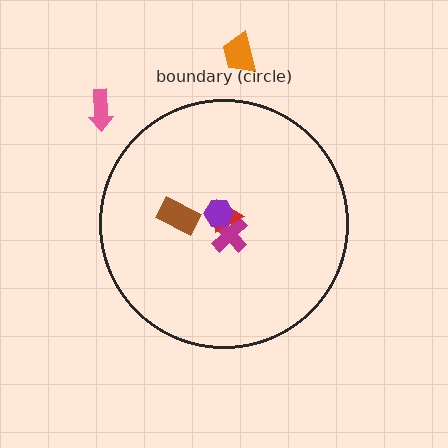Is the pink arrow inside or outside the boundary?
Outside.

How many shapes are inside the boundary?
4 inside, 2 outside.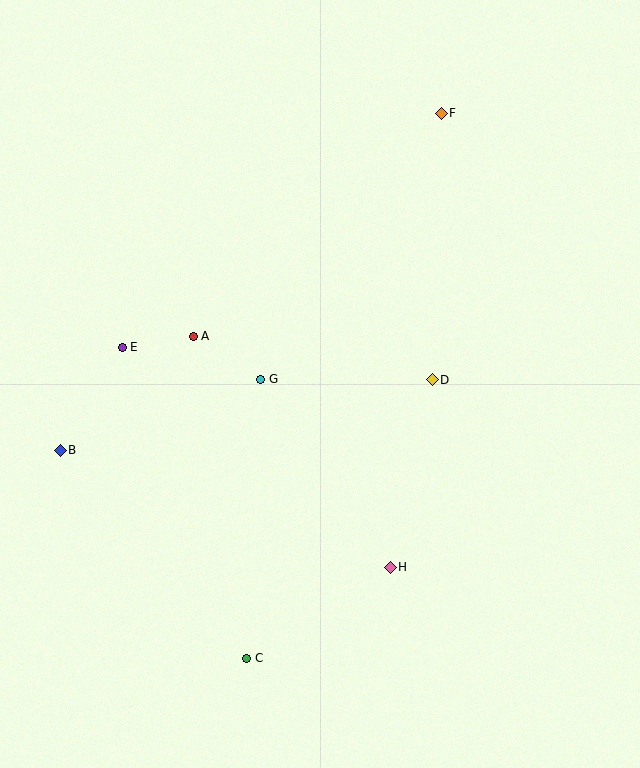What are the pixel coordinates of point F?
Point F is at (441, 113).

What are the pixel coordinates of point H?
Point H is at (390, 567).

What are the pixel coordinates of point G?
Point G is at (261, 379).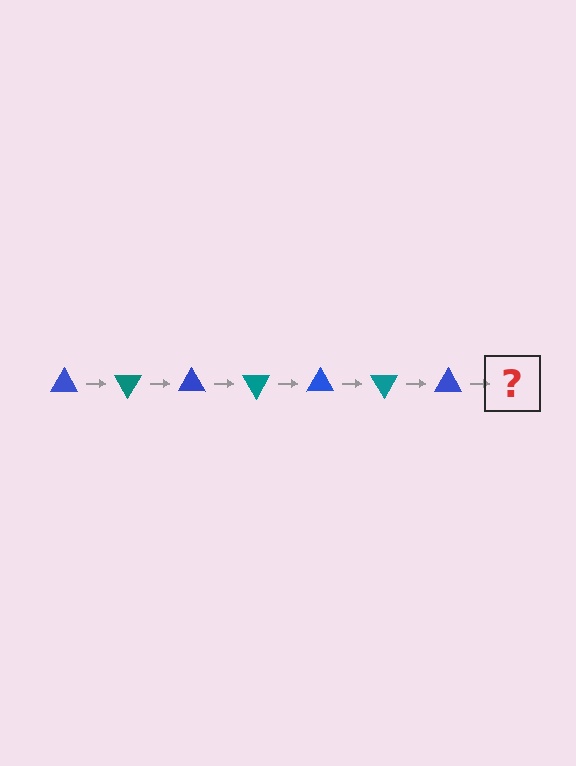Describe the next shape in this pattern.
It should be a teal triangle, rotated 420 degrees from the start.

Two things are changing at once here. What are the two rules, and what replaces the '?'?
The two rules are that it rotates 60 degrees each step and the color cycles through blue and teal. The '?' should be a teal triangle, rotated 420 degrees from the start.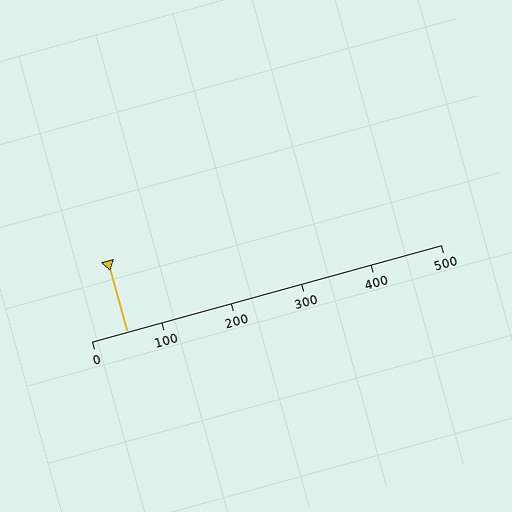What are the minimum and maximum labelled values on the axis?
The axis runs from 0 to 500.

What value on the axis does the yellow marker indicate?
The marker indicates approximately 50.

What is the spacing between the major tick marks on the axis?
The major ticks are spaced 100 apart.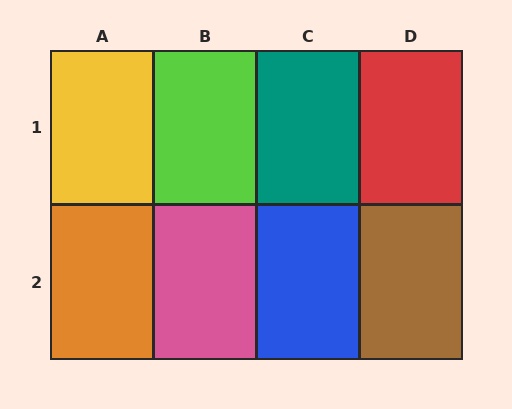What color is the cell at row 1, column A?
Yellow.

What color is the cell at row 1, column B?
Lime.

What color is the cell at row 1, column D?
Red.